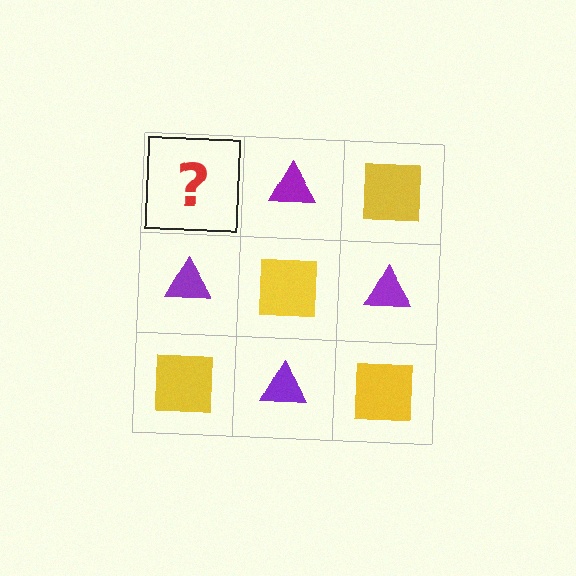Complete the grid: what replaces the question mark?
The question mark should be replaced with a yellow square.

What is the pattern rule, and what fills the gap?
The rule is that it alternates yellow square and purple triangle in a checkerboard pattern. The gap should be filled with a yellow square.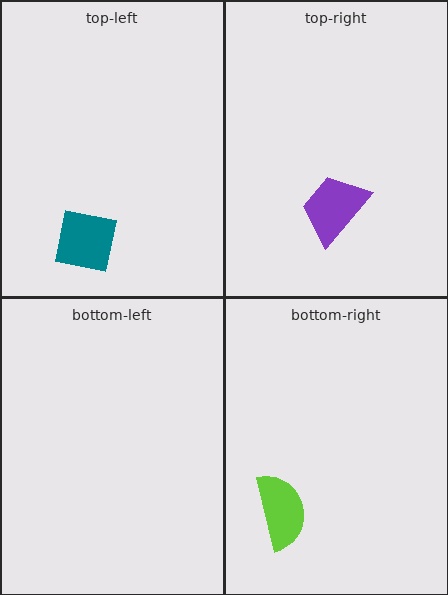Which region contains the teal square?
The top-left region.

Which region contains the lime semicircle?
The bottom-right region.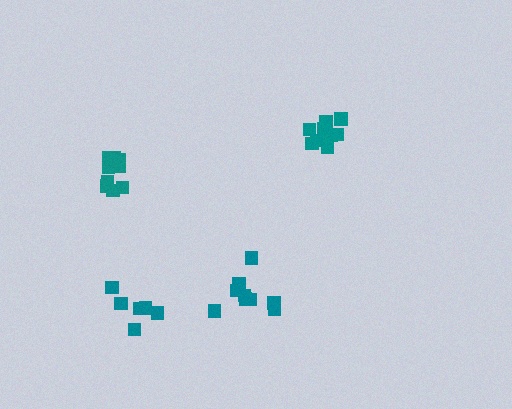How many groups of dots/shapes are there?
There are 4 groups.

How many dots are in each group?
Group 1: 6 dots, Group 2: 9 dots, Group 3: 9 dots, Group 4: 12 dots (36 total).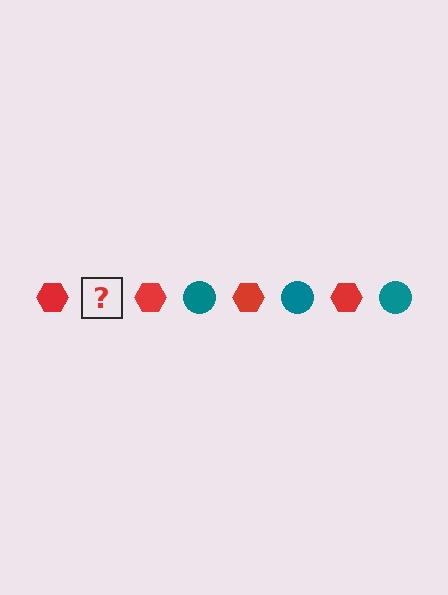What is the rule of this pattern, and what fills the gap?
The rule is that the pattern alternates between red hexagon and teal circle. The gap should be filled with a teal circle.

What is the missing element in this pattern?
The missing element is a teal circle.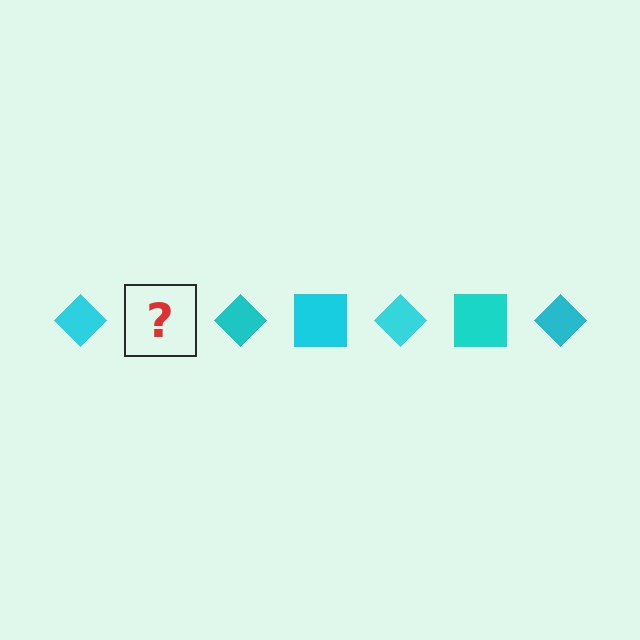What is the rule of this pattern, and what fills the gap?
The rule is that the pattern cycles through diamond, square shapes in cyan. The gap should be filled with a cyan square.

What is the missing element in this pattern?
The missing element is a cyan square.